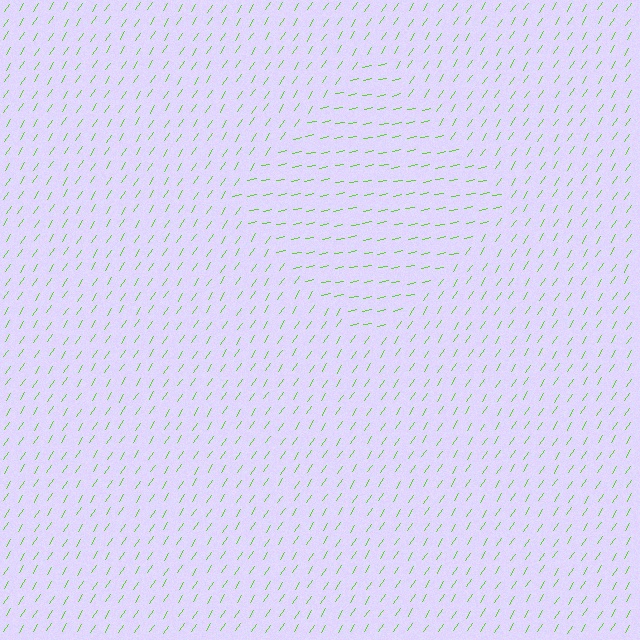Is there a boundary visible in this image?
Yes, there is a texture boundary formed by a change in line orientation.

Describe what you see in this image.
The image is filled with small lime line segments. A diamond region in the image has lines oriented differently from the surrounding lines, creating a visible texture boundary.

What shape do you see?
I see a diamond.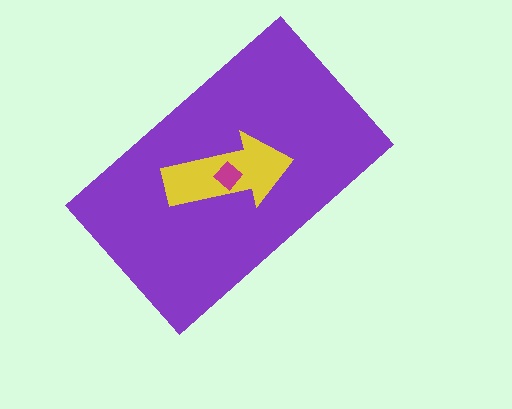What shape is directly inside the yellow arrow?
The magenta diamond.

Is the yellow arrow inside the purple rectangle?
Yes.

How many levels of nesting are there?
3.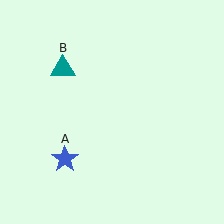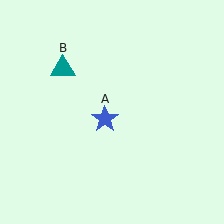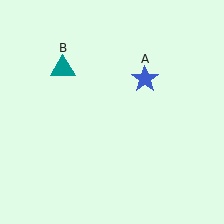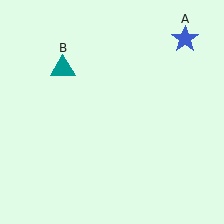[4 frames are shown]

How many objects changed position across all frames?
1 object changed position: blue star (object A).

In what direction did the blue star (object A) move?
The blue star (object A) moved up and to the right.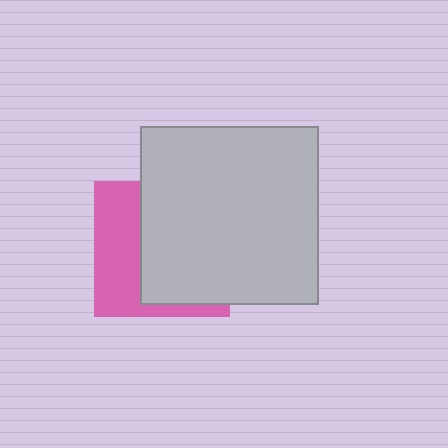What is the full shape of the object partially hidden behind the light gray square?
The partially hidden object is a pink square.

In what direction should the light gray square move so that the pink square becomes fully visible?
The light gray square should move right. That is the shortest direction to clear the overlap and leave the pink square fully visible.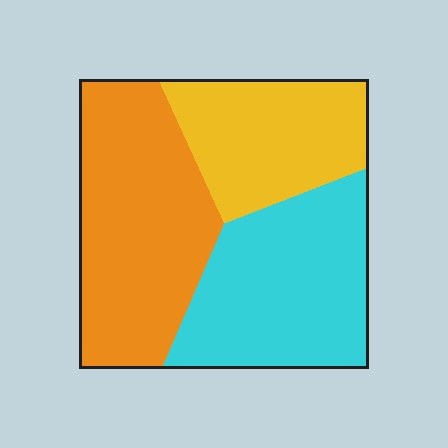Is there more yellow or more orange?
Orange.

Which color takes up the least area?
Yellow, at roughly 25%.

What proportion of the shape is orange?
Orange takes up between a quarter and a half of the shape.